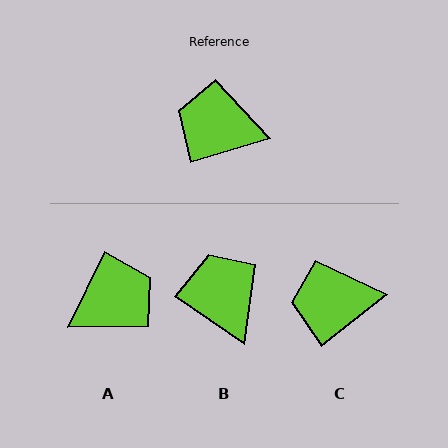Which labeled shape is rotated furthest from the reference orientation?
A, about 133 degrees away.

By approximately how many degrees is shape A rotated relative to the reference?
Approximately 133 degrees clockwise.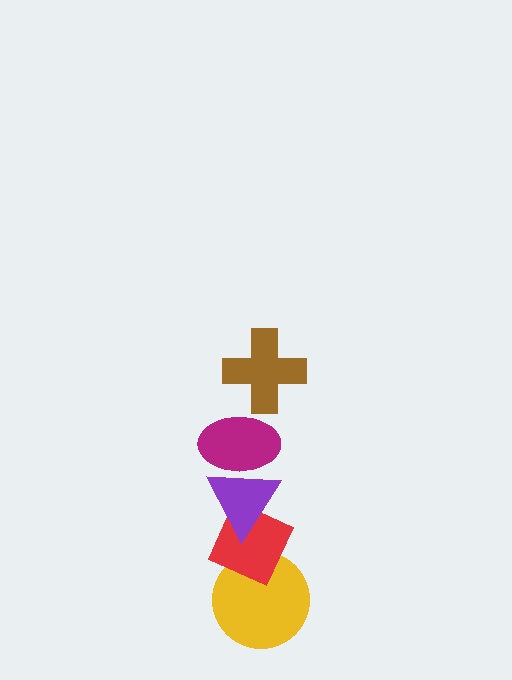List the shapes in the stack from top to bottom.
From top to bottom: the brown cross, the magenta ellipse, the purple triangle, the red diamond, the yellow circle.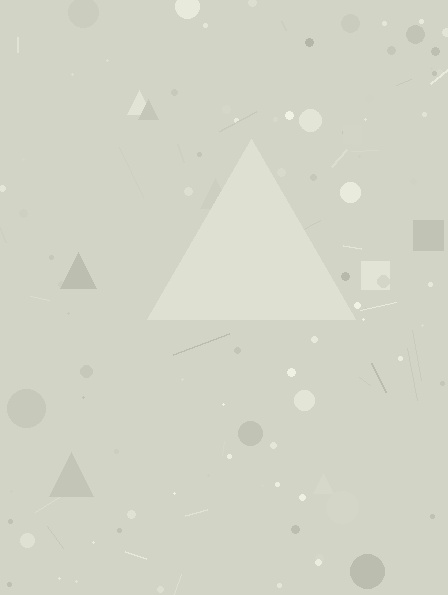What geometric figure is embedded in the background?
A triangle is embedded in the background.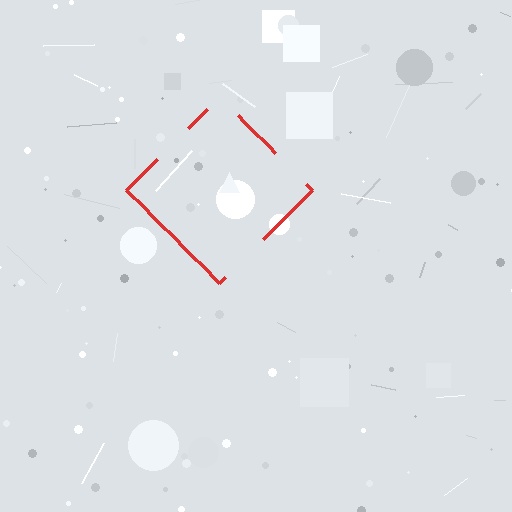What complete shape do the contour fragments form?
The contour fragments form a diamond.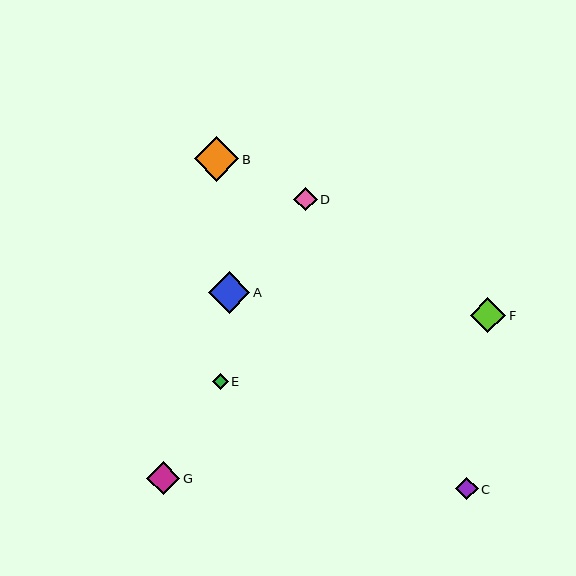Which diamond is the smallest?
Diamond E is the smallest with a size of approximately 16 pixels.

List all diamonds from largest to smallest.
From largest to smallest: B, A, F, G, D, C, E.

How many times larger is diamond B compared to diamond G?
Diamond B is approximately 1.3 times the size of diamond G.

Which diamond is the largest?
Diamond B is the largest with a size of approximately 44 pixels.